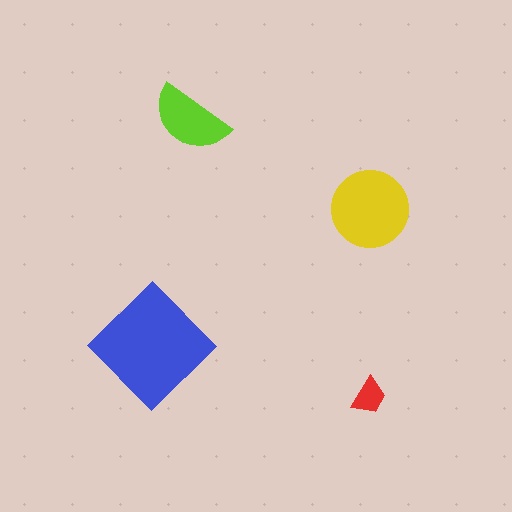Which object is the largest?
The blue diamond.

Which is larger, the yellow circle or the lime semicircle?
The yellow circle.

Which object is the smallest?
The red trapezoid.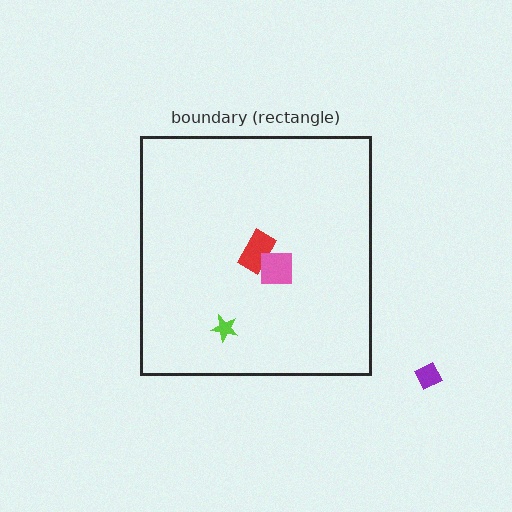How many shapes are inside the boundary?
3 inside, 1 outside.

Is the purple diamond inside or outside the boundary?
Outside.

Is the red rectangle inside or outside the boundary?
Inside.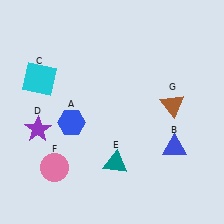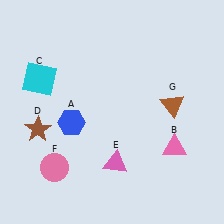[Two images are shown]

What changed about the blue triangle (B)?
In Image 1, B is blue. In Image 2, it changed to pink.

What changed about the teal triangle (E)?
In Image 1, E is teal. In Image 2, it changed to pink.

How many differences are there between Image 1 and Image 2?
There are 3 differences between the two images.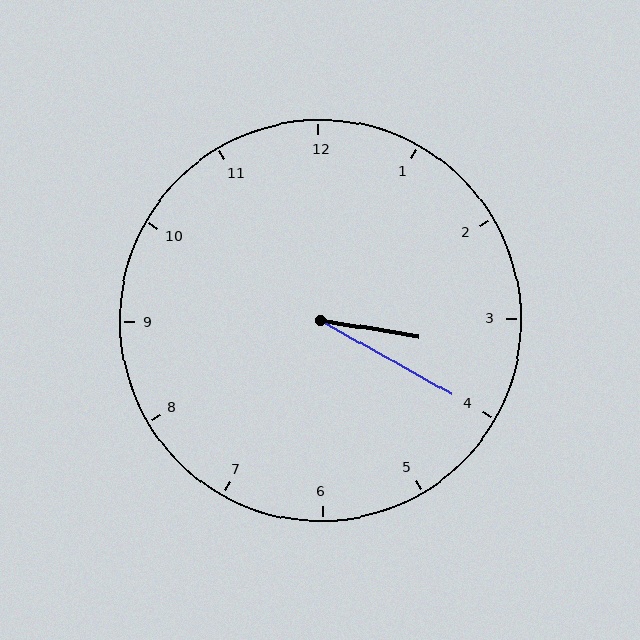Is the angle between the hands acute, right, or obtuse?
It is acute.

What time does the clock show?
3:20.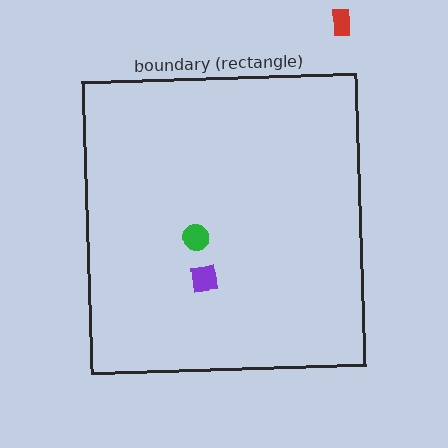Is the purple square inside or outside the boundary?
Inside.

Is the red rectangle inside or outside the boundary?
Outside.